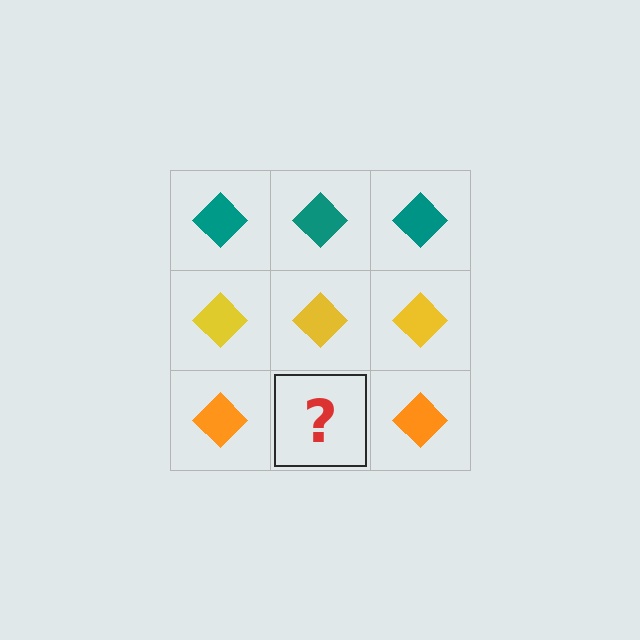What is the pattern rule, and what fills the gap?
The rule is that each row has a consistent color. The gap should be filled with an orange diamond.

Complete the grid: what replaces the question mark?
The question mark should be replaced with an orange diamond.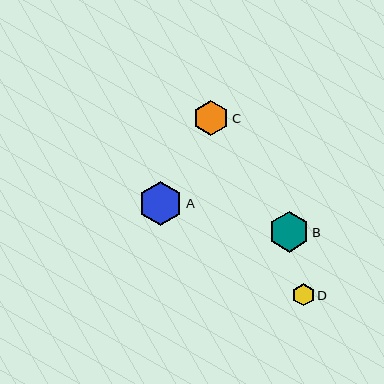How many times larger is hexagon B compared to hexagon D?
Hexagon B is approximately 1.8 times the size of hexagon D.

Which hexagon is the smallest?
Hexagon D is the smallest with a size of approximately 22 pixels.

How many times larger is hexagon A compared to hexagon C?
Hexagon A is approximately 1.3 times the size of hexagon C.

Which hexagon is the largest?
Hexagon A is the largest with a size of approximately 44 pixels.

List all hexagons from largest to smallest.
From largest to smallest: A, B, C, D.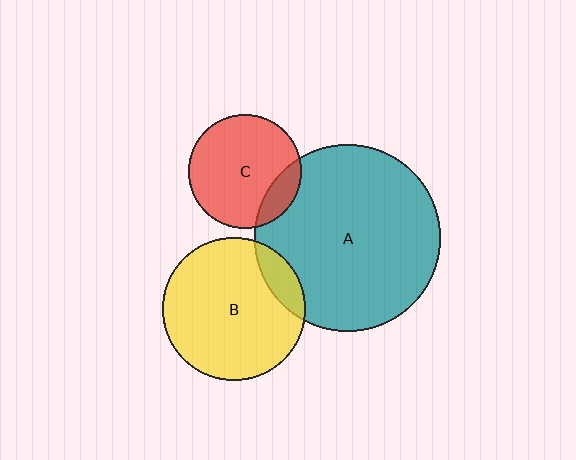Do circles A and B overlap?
Yes.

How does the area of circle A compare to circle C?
Approximately 2.7 times.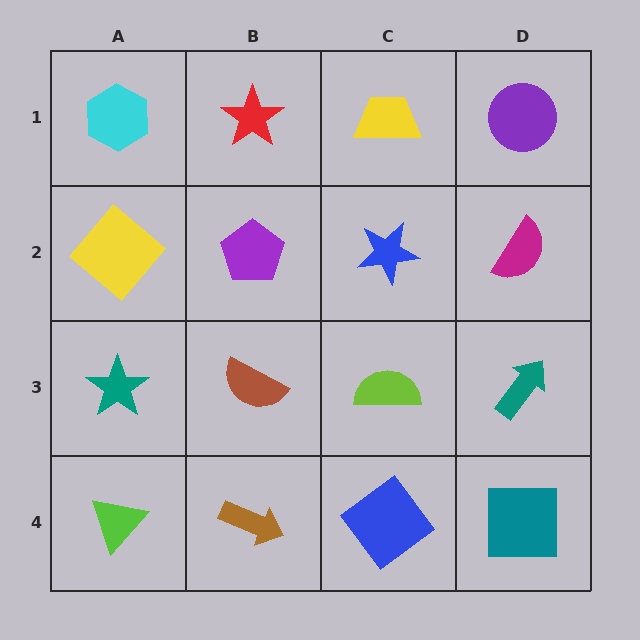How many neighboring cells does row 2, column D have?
3.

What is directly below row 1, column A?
A yellow diamond.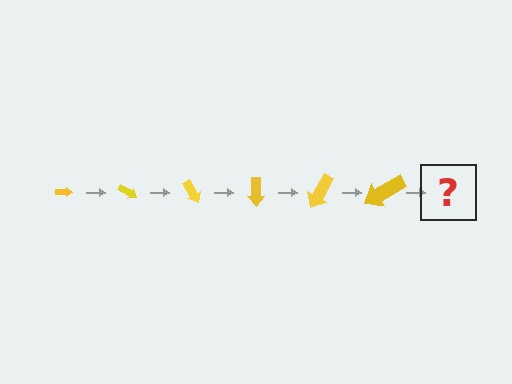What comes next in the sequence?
The next element should be an arrow, larger than the previous one and rotated 180 degrees from the start.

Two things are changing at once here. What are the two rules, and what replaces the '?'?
The two rules are that the arrow grows larger each step and it rotates 30 degrees each step. The '?' should be an arrow, larger than the previous one and rotated 180 degrees from the start.